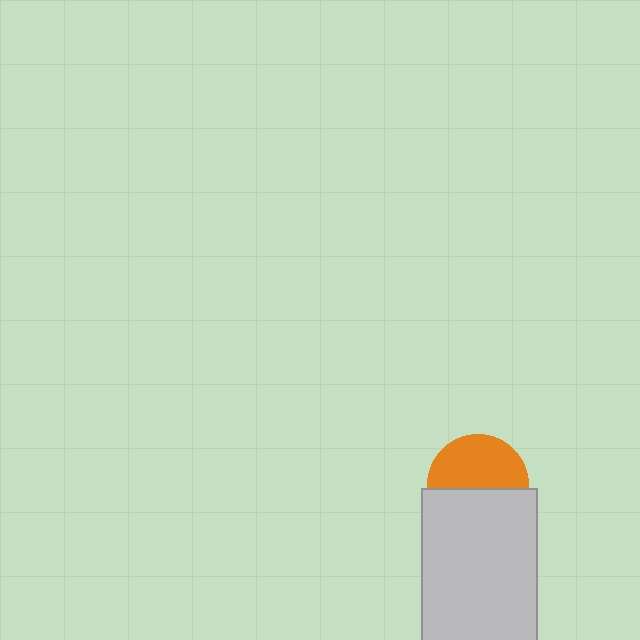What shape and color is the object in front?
The object in front is a light gray rectangle.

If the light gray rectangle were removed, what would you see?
You would see the complete orange circle.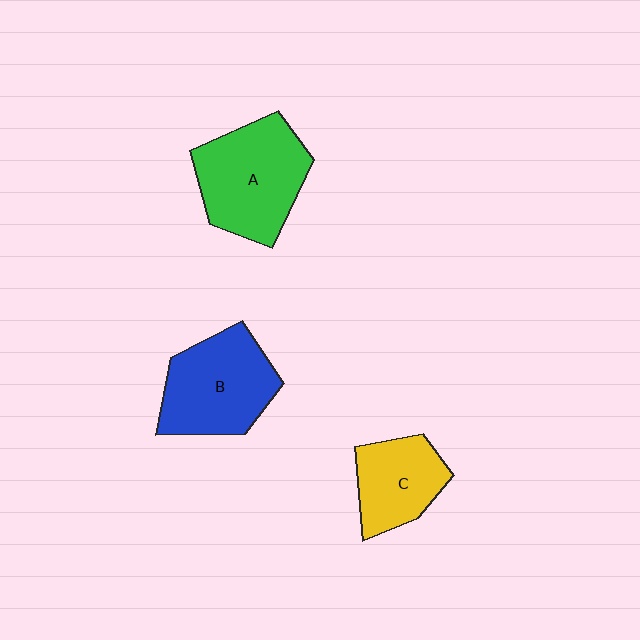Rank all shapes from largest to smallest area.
From largest to smallest: A (green), B (blue), C (yellow).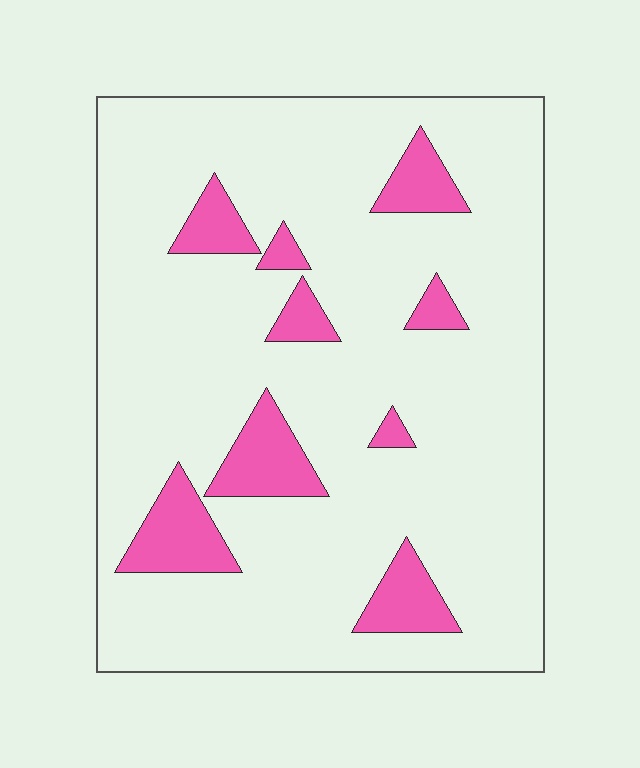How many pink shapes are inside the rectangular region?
9.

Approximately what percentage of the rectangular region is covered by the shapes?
Approximately 15%.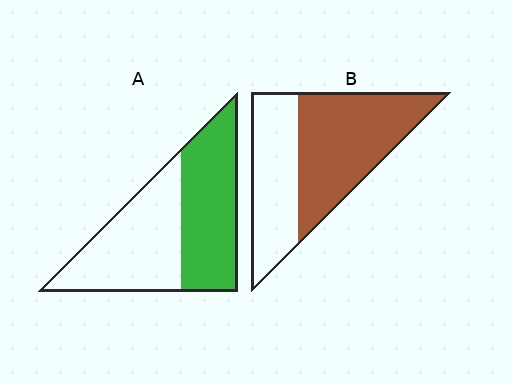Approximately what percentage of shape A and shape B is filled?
A is approximately 50% and B is approximately 60%.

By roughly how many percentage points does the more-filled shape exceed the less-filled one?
By roughly 10 percentage points (B over A).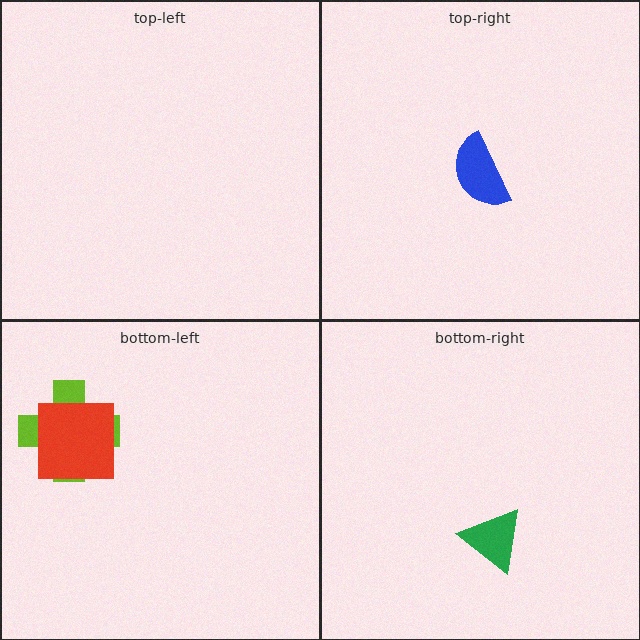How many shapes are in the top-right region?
1.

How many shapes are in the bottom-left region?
2.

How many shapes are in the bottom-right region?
1.